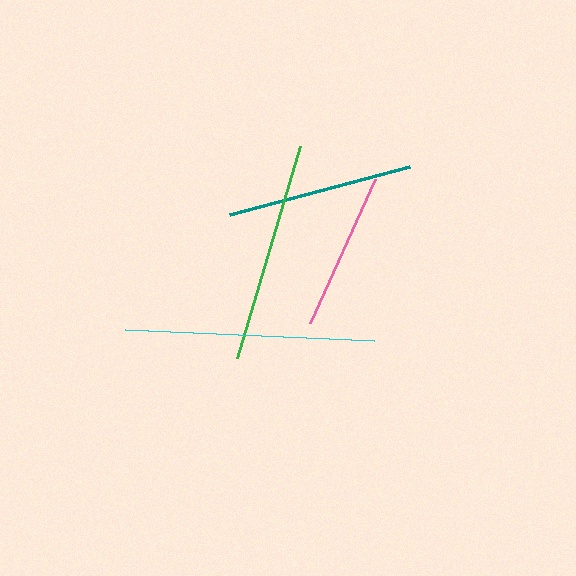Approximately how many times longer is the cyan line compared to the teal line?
The cyan line is approximately 1.3 times the length of the teal line.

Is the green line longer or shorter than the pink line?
The green line is longer than the pink line.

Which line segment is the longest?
The cyan line is the longest at approximately 250 pixels.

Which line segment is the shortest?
The pink line is the shortest at approximately 157 pixels.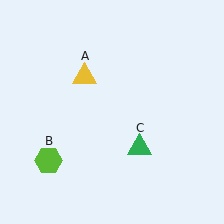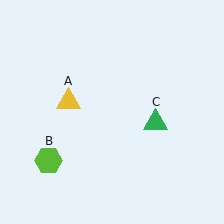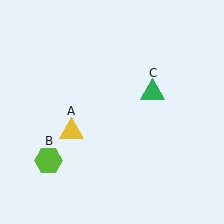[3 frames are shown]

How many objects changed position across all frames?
2 objects changed position: yellow triangle (object A), green triangle (object C).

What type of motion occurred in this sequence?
The yellow triangle (object A), green triangle (object C) rotated counterclockwise around the center of the scene.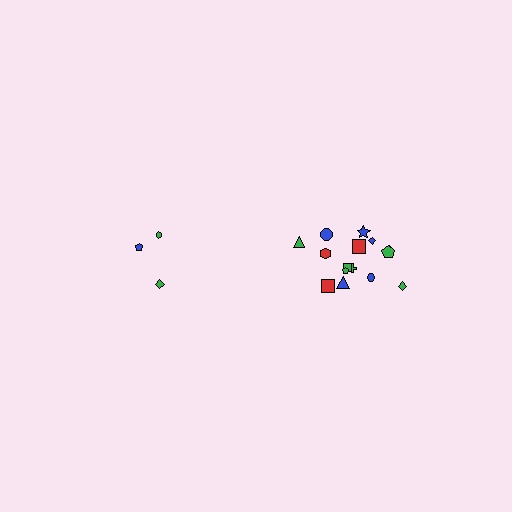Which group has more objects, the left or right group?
The right group.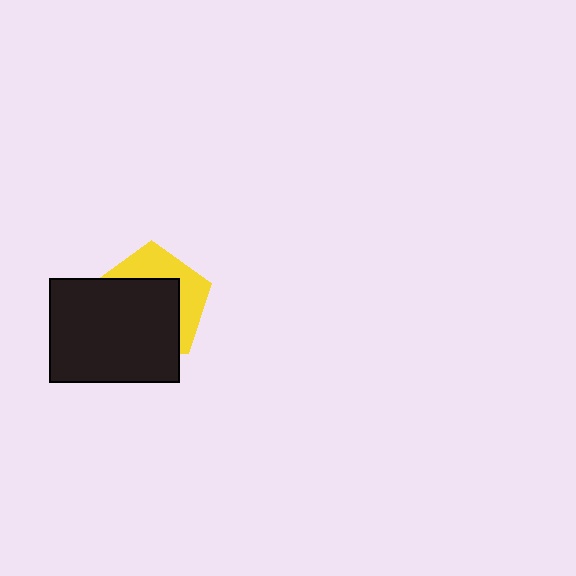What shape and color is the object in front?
The object in front is a black rectangle.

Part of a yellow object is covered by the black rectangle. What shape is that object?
It is a pentagon.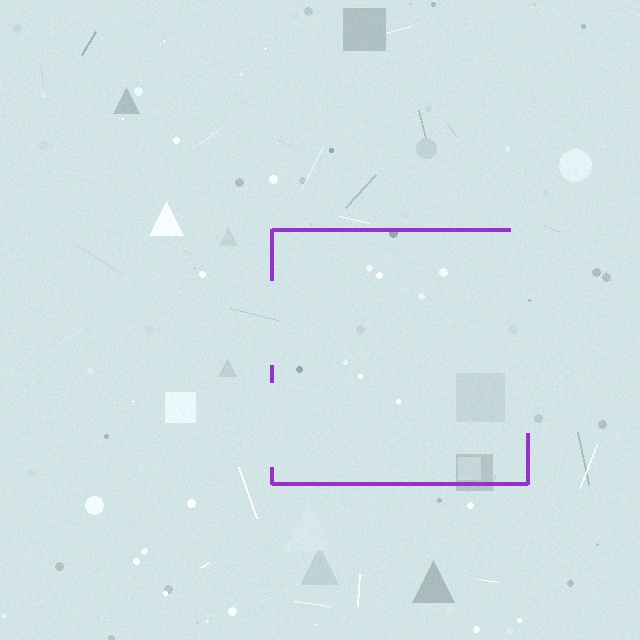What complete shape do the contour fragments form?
The contour fragments form a square.